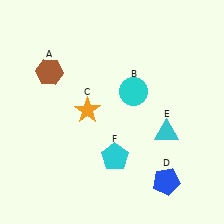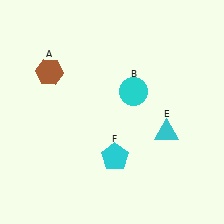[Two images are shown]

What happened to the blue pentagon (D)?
The blue pentagon (D) was removed in Image 2. It was in the bottom-right area of Image 1.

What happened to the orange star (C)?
The orange star (C) was removed in Image 2. It was in the top-left area of Image 1.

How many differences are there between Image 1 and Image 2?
There are 2 differences between the two images.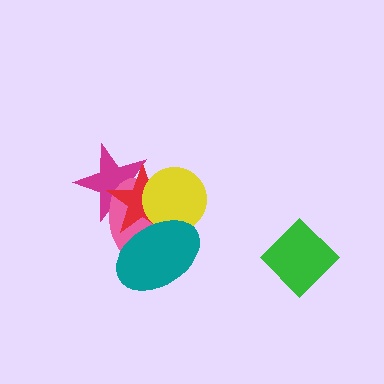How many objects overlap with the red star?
4 objects overlap with the red star.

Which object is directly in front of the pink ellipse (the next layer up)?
The red star is directly in front of the pink ellipse.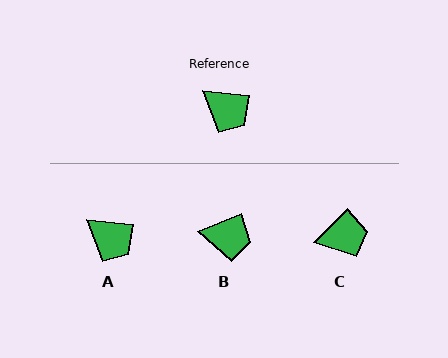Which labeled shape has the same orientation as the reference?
A.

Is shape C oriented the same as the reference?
No, it is off by about 51 degrees.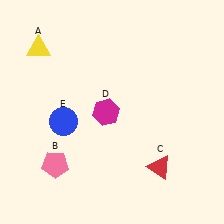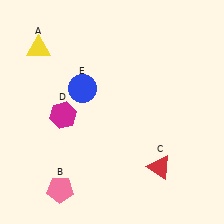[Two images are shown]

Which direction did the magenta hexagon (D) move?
The magenta hexagon (D) moved left.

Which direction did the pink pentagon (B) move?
The pink pentagon (B) moved down.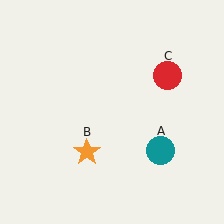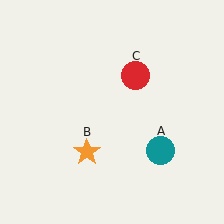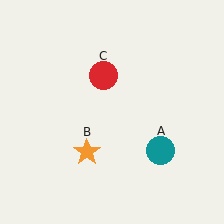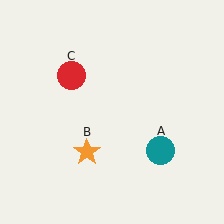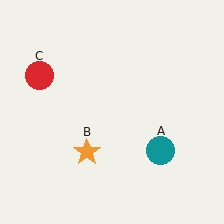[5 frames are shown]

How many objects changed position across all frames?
1 object changed position: red circle (object C).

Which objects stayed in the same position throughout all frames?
Teal circle (object A) and orange star (object B) remained stationary.